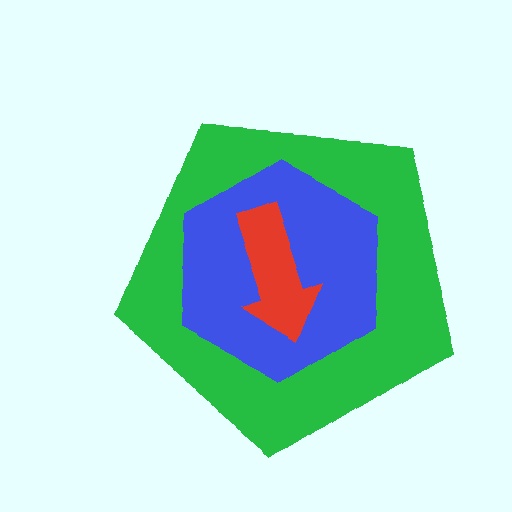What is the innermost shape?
The red arrow.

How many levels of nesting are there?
3.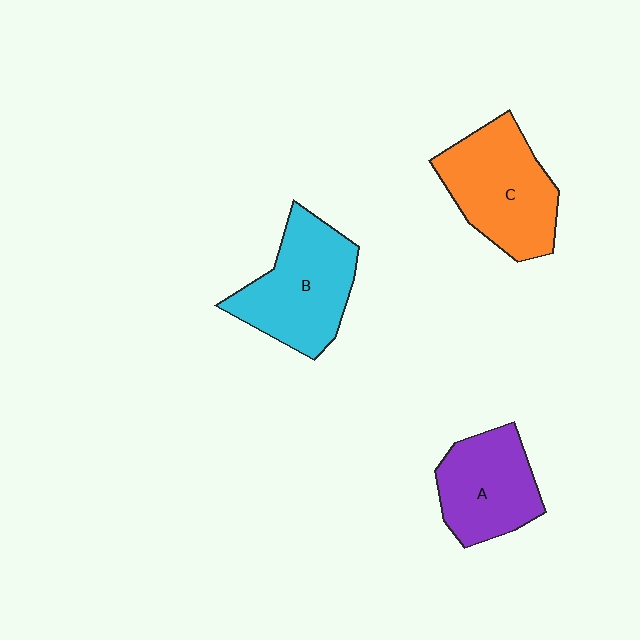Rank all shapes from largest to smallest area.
From largest to smallest: C (orange), B (cyan), A (purple).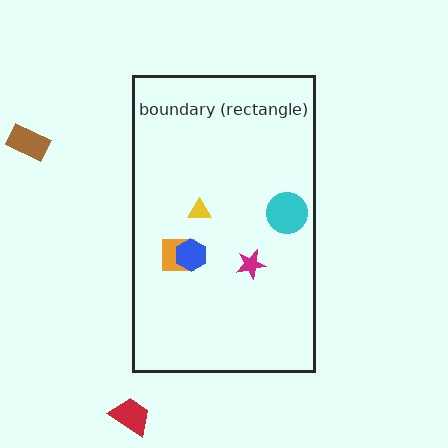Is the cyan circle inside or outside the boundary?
Inside.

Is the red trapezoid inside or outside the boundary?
Outside.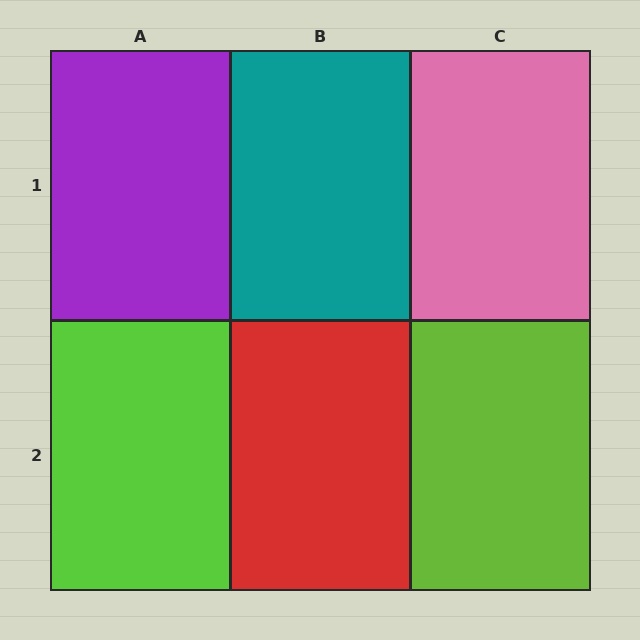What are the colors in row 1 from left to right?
Purple, teal, pink.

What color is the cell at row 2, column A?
Lime.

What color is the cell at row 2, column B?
Red.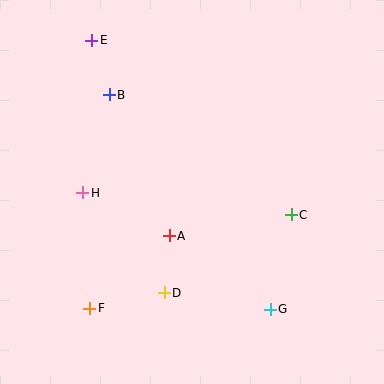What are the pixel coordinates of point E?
Point E is at (92, 40).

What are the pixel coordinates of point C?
Point C is at (291, 215).